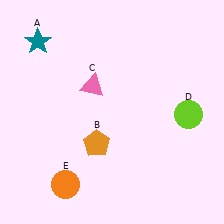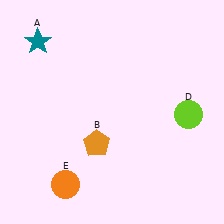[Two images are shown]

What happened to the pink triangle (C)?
The pink triangle (C) was removed in Image 2. It was in the top-left area of Image 1.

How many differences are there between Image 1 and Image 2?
There is 1 difference between the two images.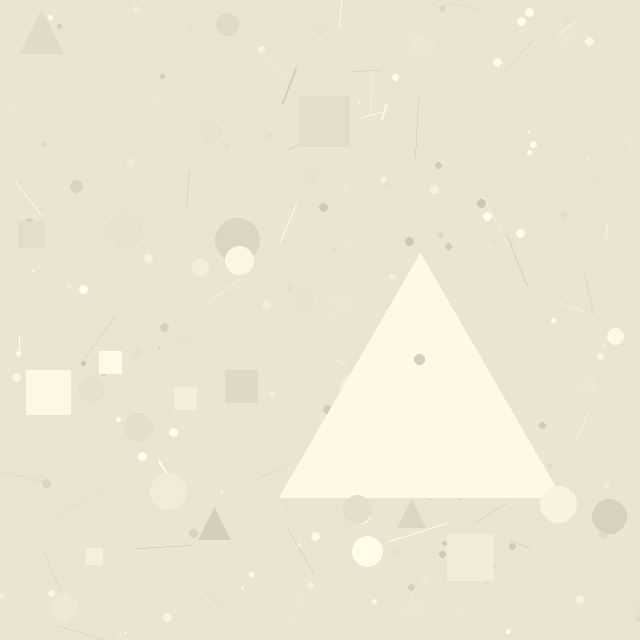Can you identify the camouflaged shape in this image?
The camouflaged shape is a triangle.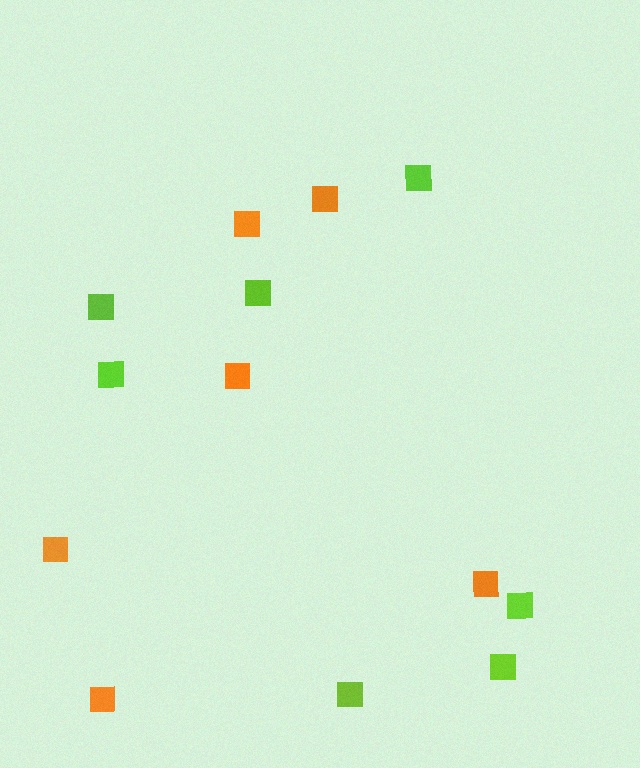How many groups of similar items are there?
There are 2 groups: one group of orange squares (6) and one group of lime squares (7).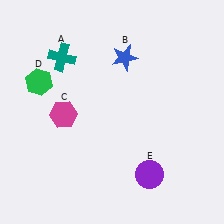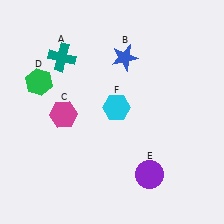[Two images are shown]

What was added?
A cyan hexagon (F) was added in Image 2.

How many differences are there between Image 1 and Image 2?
There is 1 difference between the two images.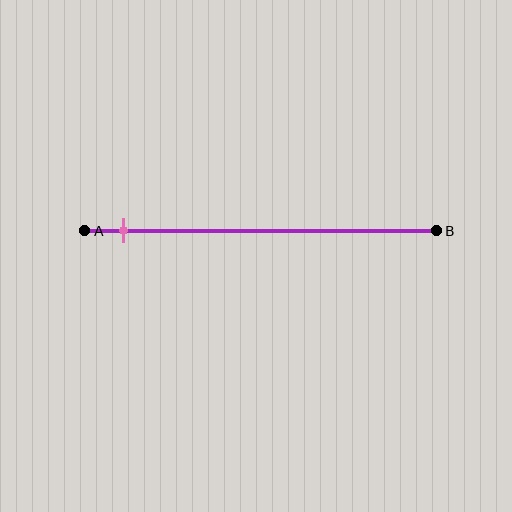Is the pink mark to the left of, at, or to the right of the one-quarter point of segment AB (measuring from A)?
The pink mark is to the left of the one-quarter point of segment AB.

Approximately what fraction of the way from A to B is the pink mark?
The pink mark is approximately 10% of the way from A to B.